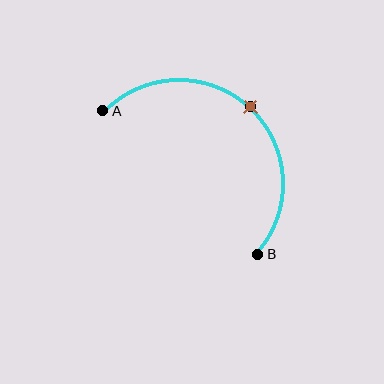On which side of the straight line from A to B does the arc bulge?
The arc bulges above and to the right of the straight line connecting A and B.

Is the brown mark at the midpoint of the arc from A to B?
Yes. The brown mark lies on the arc at equal arc-length from both A and B — it is the arc midpoint.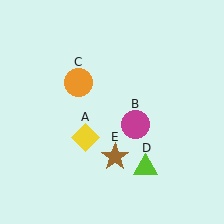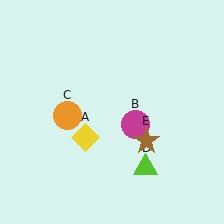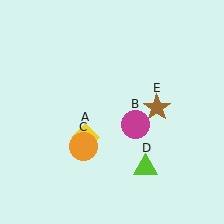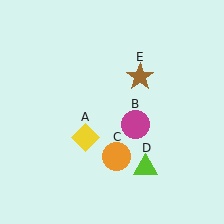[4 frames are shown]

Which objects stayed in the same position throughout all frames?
Yellow diamond (object A) and magenta circle (object B) and lime triangle (object D) remained stationary.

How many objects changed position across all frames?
2 objects changed position: orange circle (object C), brown star (object E).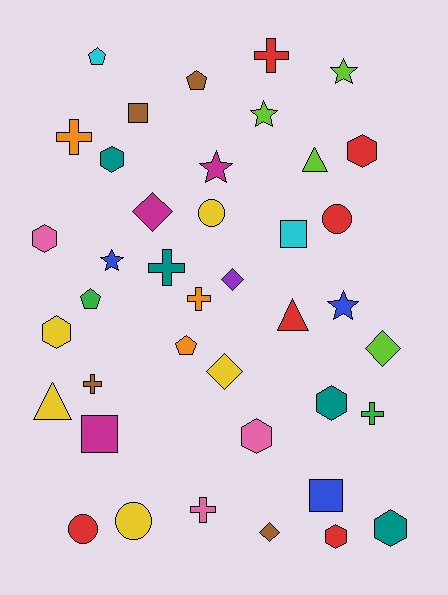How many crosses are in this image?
There are 7 crosses.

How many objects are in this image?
There are 40 objects.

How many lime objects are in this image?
There are 4 lime objects.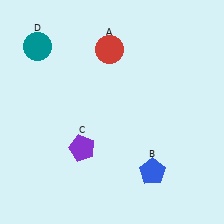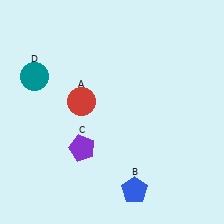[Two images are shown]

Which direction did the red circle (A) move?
The red circle (A) moved down.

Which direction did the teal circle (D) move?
The teal circle (D) moved down.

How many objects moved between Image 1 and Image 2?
3 objects moved between the two images.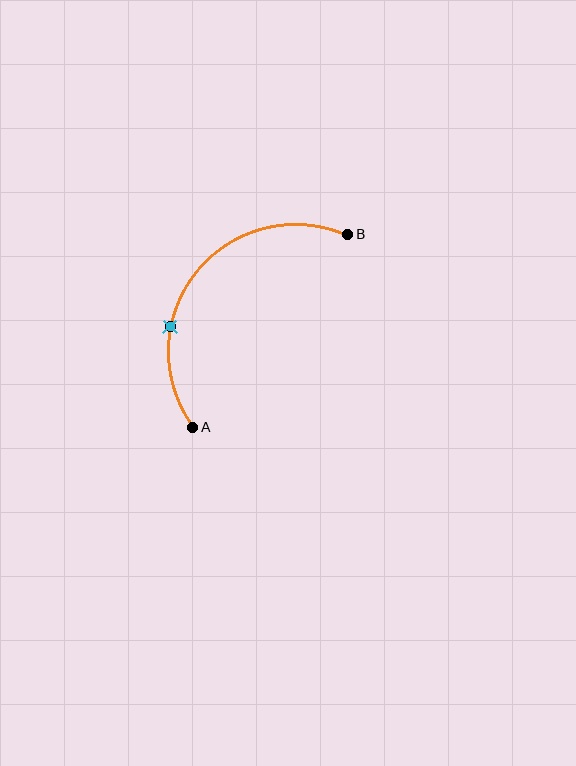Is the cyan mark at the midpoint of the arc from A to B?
No. The cyan mark lies on the arc but is closer to endpoint A. The arc midpoint would be at the point on the curve equidistant along the arc from both A and B.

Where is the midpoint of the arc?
The arc midpoint is the point on the curve farthest from the straight line joining A and B. It sits above and to the left of that line.